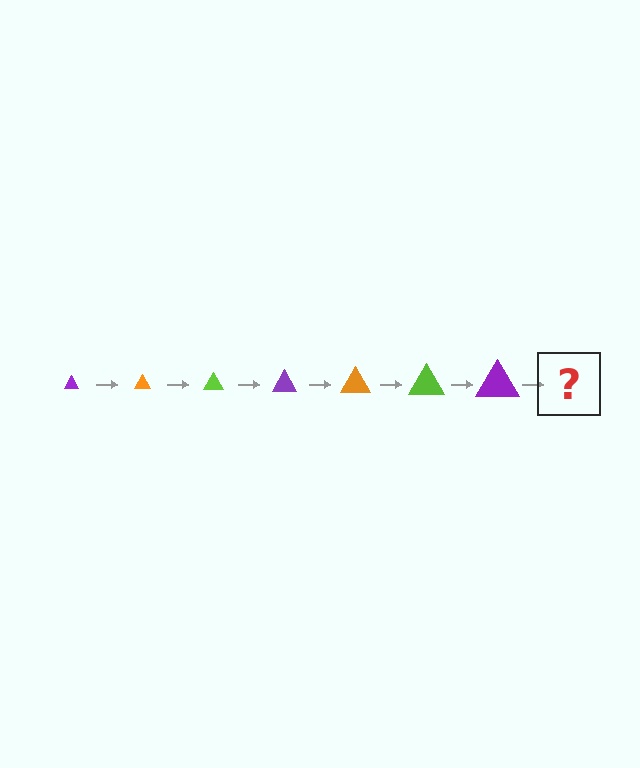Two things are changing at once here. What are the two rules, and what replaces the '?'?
The two rules are that the triangle grows larger each step and the color cycles through purple, orange, and lime. The '?' should be an orange triangle, larger than the previous one.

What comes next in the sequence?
The next element should be an orange triangle, larger than the previous one.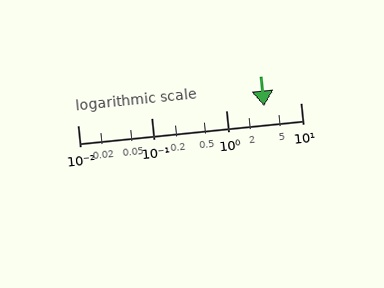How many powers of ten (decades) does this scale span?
The scale spans 3 decades, from 0.01 to 10.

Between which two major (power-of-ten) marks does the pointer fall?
The pointer is between 1 and 10.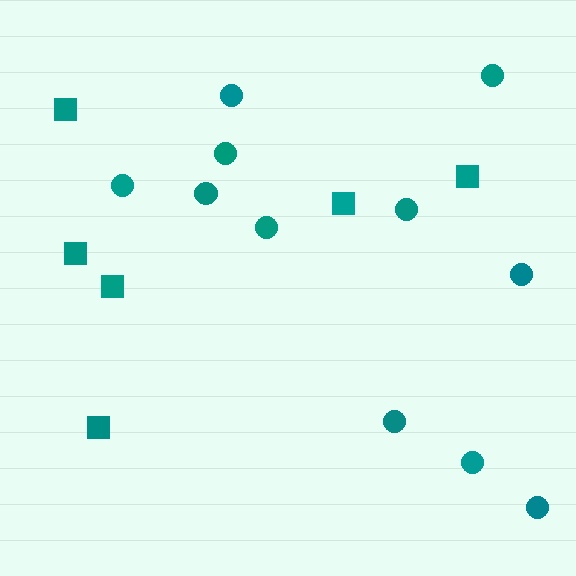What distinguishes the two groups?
There are 2 groups: one group of circles (11) and one group of squares (6).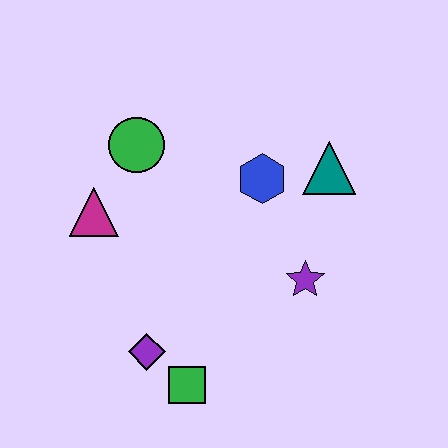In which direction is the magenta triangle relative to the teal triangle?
The magenta triangle is to the left of the teal triangle.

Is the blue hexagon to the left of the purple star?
Yes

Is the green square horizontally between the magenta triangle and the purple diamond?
No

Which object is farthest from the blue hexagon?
The green square is farthest from the blue hexagon.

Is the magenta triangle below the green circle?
Yes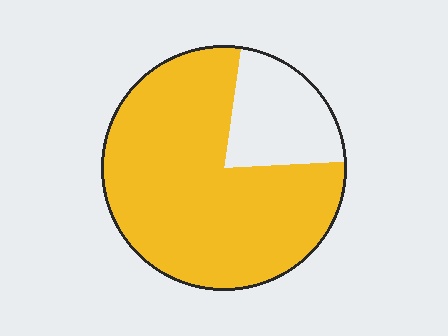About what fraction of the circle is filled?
About four fifths (4/5).